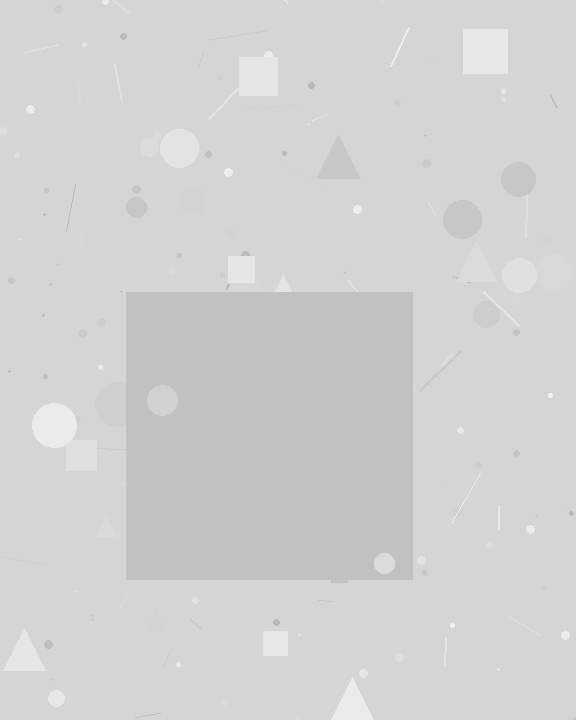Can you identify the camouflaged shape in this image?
The camouflaged shape is a square.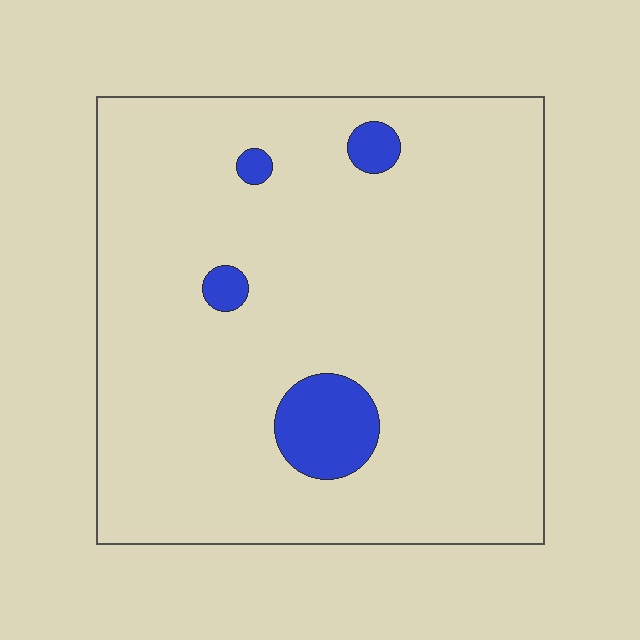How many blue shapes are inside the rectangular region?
4.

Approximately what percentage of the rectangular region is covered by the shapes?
Approximately 5%.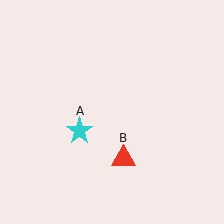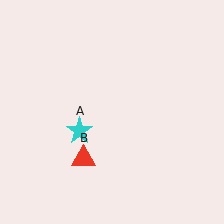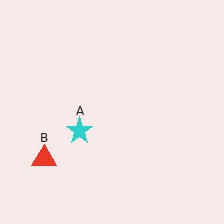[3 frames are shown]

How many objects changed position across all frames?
1 object changed position: red triangle (object B).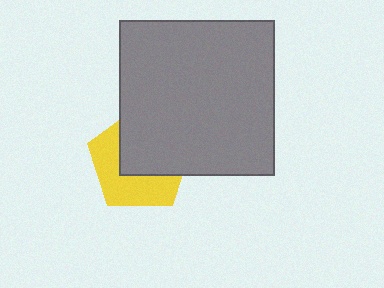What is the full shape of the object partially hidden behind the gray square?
The partially hidden object is a yellow pentagon.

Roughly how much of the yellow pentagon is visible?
About half of it is visible (roughly 48%).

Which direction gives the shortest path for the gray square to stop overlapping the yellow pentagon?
Moving toward the upper-right gives the shortest separation.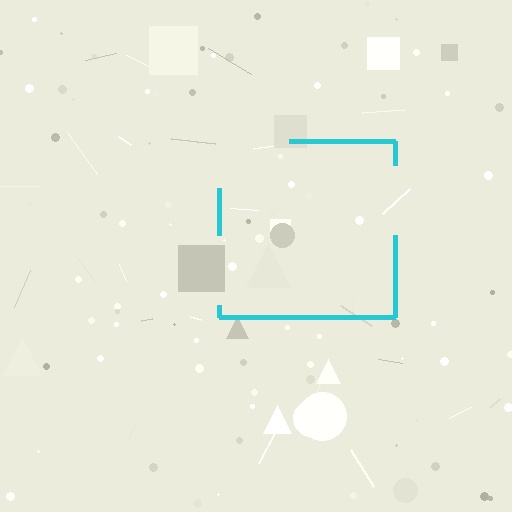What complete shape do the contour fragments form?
The contour fragments form a square.